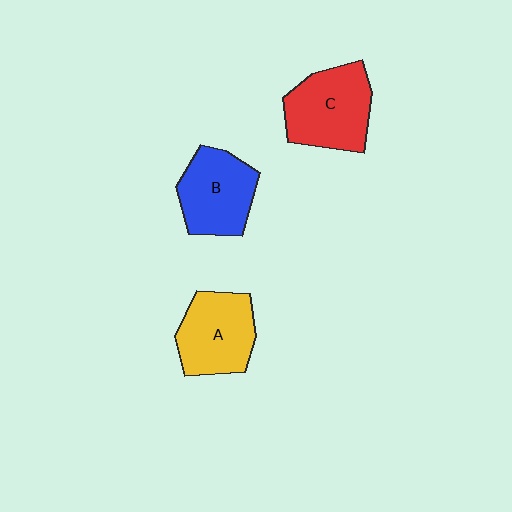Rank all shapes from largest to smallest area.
From largest to smallest: C (red), A (yellow), B (blue).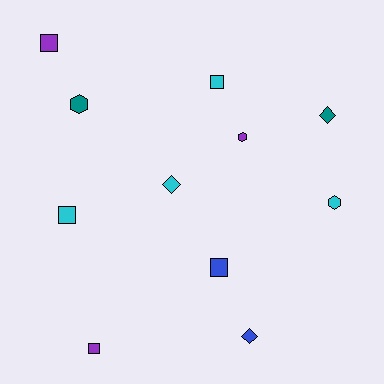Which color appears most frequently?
Cyan, with 4 objects.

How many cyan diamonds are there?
There is 1 cyan diamond.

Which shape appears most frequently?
Square, with 5 objects.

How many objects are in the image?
There are 11 objects.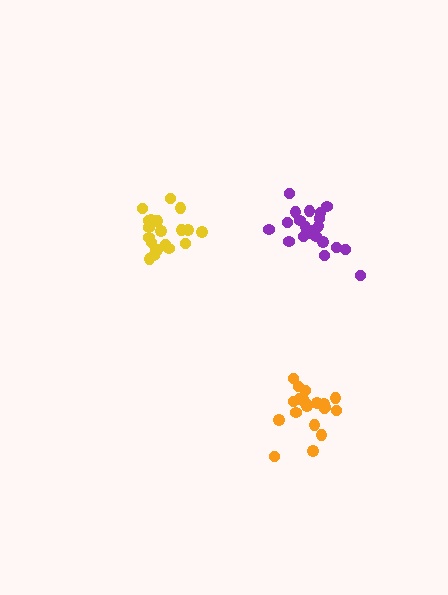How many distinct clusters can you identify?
There are 3 distinct clusters.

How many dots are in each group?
Group 1: 20 dots, Group 2: 21 dots, Group 3: 20 dots (61 total).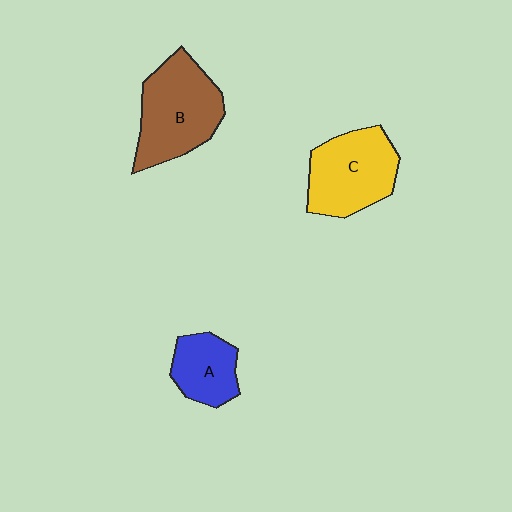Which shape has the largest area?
Shape B (brown).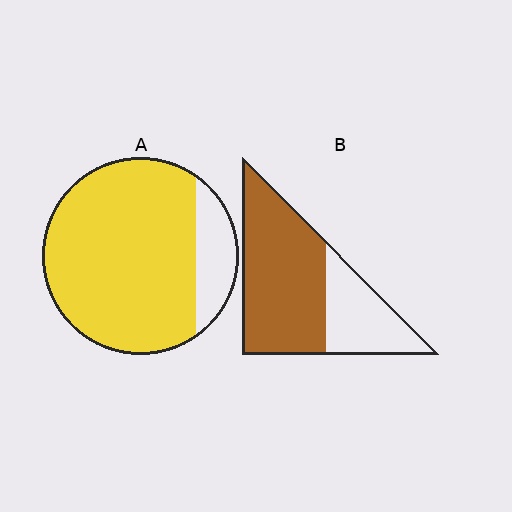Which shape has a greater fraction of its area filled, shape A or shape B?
Shape A.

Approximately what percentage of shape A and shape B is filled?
A is approximately 85% and B is approximately 65%.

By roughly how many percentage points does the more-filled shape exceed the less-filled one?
By roughly 15 percentage points (A over B).